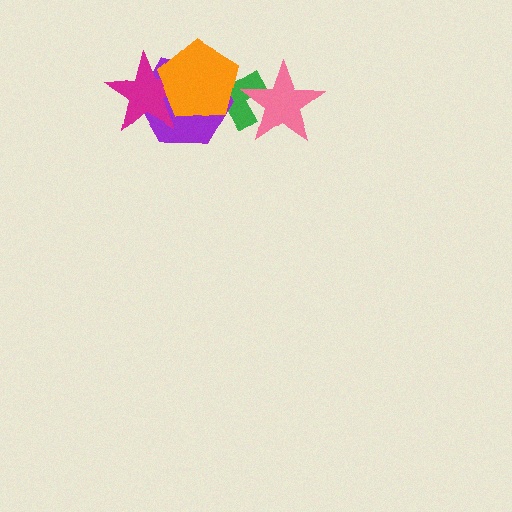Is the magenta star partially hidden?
Yes, it is partially covered by another shape.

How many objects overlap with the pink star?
1 object overlaps with the pink star.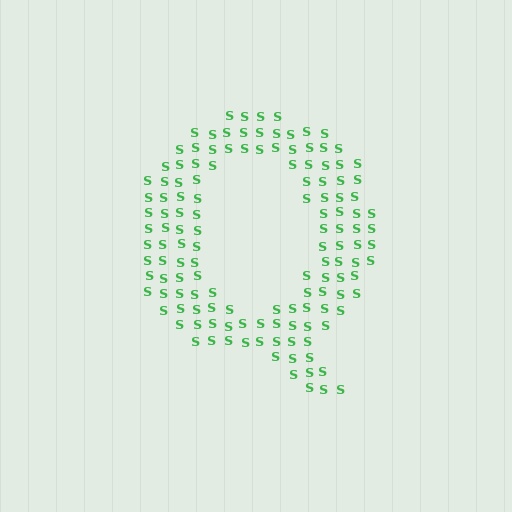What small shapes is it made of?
It is made of small letter S's.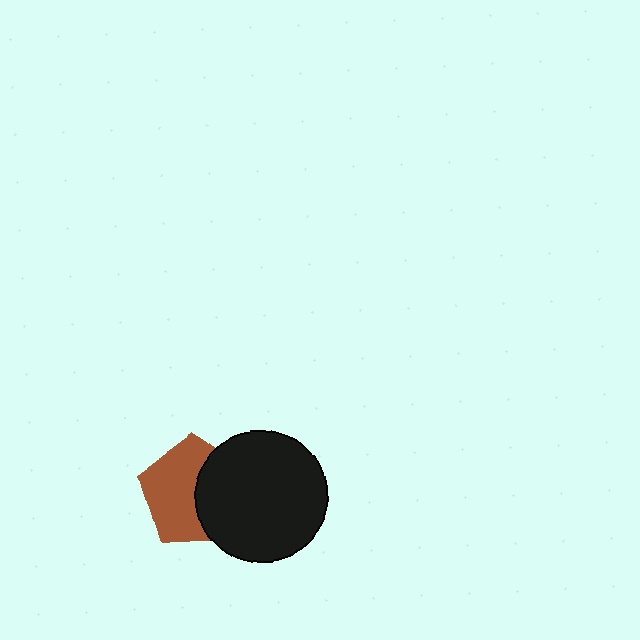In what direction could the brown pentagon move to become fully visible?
The brown pentagon could move left. That would shift it out from behind the black circle entirely.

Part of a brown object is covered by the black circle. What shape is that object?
It is a pentagon.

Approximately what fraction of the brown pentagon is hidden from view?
Roughly 42% of the brown pentagon is hidden behind the black circle.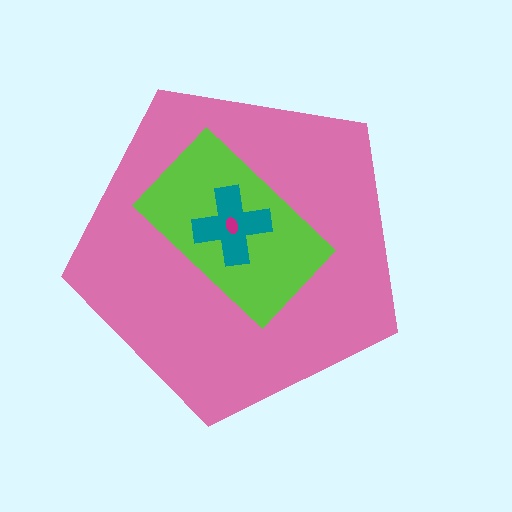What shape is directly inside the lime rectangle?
The teal cross.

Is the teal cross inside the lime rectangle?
Yes.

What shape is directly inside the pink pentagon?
The lime rectangle.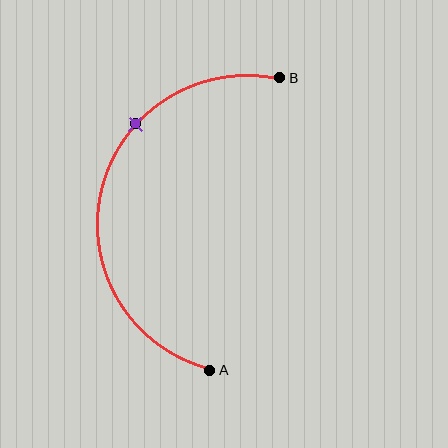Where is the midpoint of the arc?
The arc midpoint is the point on the curve farthest from the straight line joining A and B. It sits to the left of that line.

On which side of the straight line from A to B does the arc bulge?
The arc bulges to the left of the straight line connecting A and B.